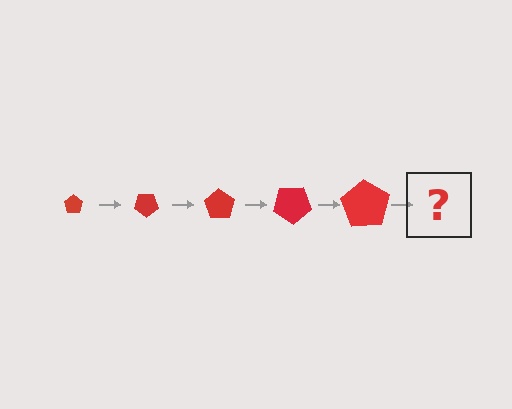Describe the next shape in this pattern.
It should be a pentagon, larger than the previous one and rotated 175 degrees from the start.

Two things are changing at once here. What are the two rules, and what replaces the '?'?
The two rules are that the pentagon grows larger each step and it rotates 35 degrees each step. The '?' should be a pentagon, larger than the previous one and rotated 175 degrees from the start.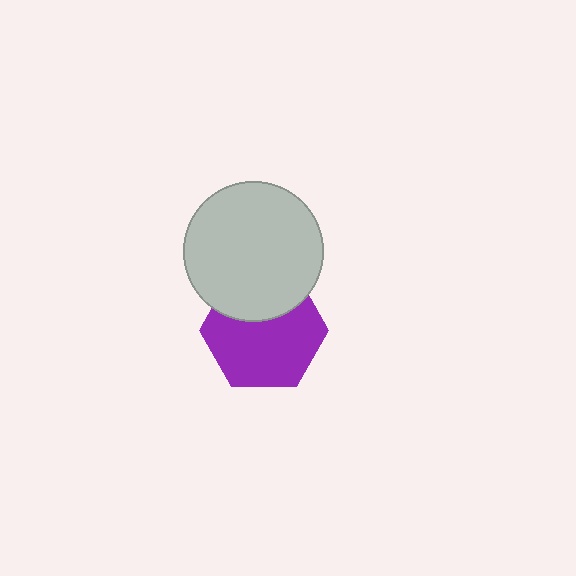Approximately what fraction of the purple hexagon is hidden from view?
Roughly 33% of the purple hexagon is hidden behind the light gray circle.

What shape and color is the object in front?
The object in front is a light gray circle.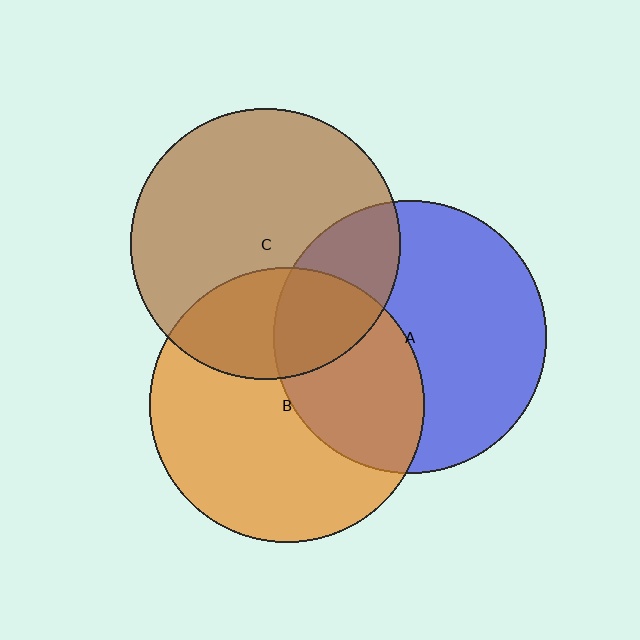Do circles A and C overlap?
Yes.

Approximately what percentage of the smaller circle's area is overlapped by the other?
Approximately 25%.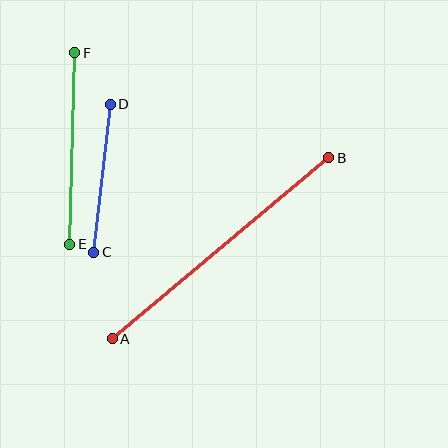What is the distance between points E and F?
The distance is approximately 191 pixels.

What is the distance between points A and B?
The distance is approximately 282 pixels.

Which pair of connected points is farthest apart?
Points A and B are farthest apart.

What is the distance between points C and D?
The distance is approximately 149 pixels.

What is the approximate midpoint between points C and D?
The midpoint is at approximately (102, 178) pixels.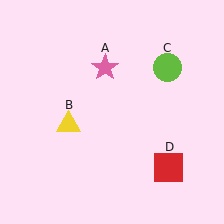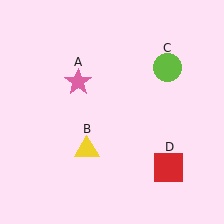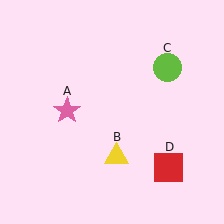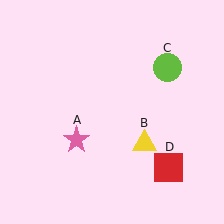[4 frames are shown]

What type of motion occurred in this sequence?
The pink star (object A), yellow triangle (object B) rotated counterclockwise around the center of the scene.